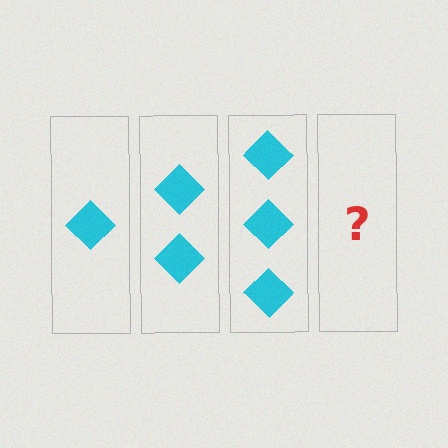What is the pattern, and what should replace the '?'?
The pattern is that each step adds one more diamond. The '?' should be 4 diamonds.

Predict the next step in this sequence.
The next step is 4 diamonds.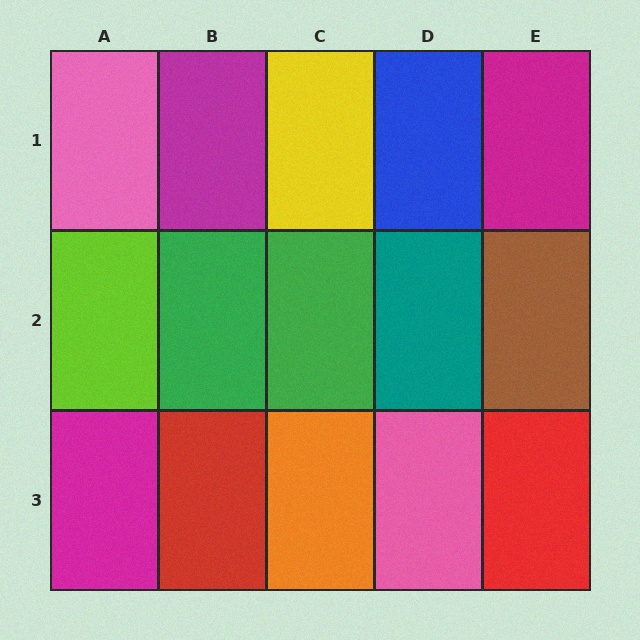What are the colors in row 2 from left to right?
Lime, green, green, teal, brown.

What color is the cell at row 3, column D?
Pink.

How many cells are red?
2 cells are red.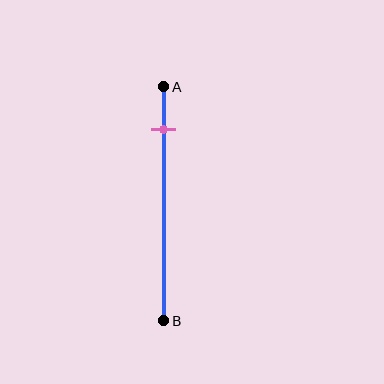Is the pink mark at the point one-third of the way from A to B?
No, the mark is at about 20% from A, not at the 33% one-third point.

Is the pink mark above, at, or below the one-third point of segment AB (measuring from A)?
The pink mark is above the one-third point of segment AB.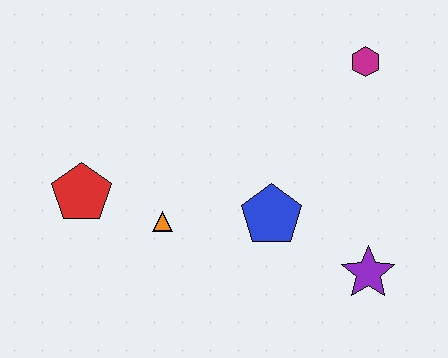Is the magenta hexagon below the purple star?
No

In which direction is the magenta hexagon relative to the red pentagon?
The magenta hexagon is to the right of the red pentagon.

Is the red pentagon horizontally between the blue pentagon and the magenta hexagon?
No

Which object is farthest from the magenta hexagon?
The red pentagon is farthest from the magenta hexagon.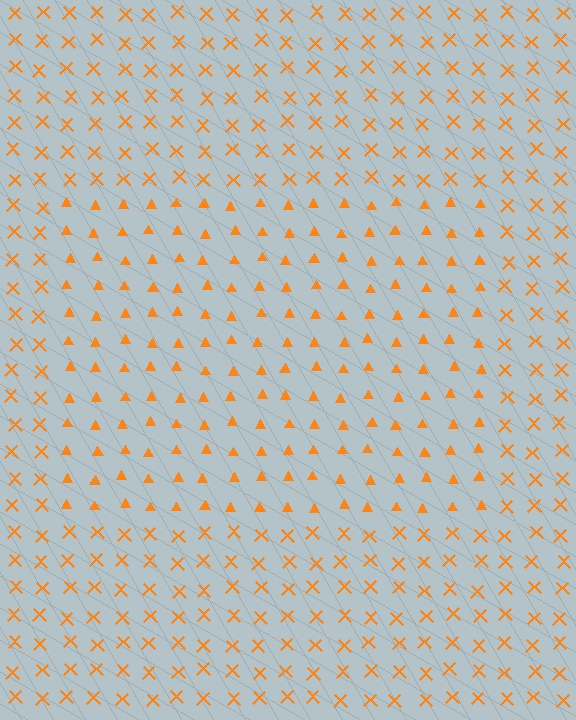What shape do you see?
I see a rectangle.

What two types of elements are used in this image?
The image uses triangles inside the rectangle region and X marks outside it.